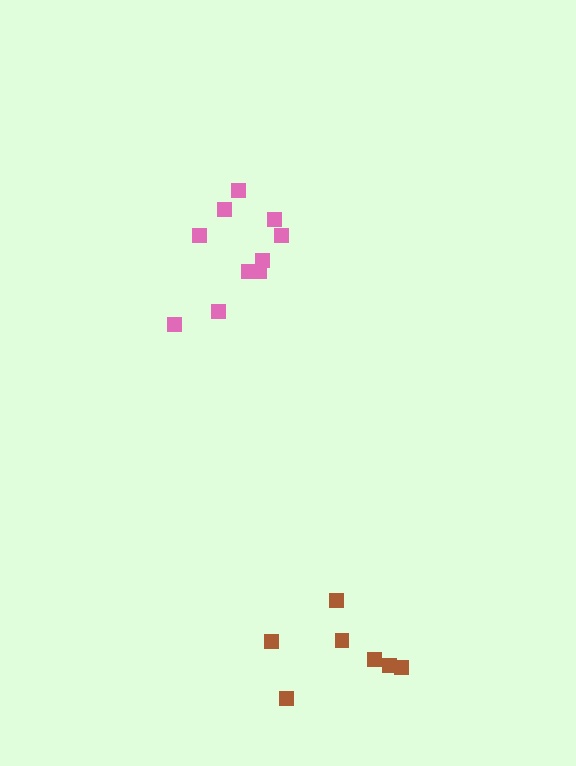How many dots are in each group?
Group 1: 10 dots, Group 2: 7 dots (17 total).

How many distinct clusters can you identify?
There are 2 distinct clusters.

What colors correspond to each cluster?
The clusters are colored: pink, brown.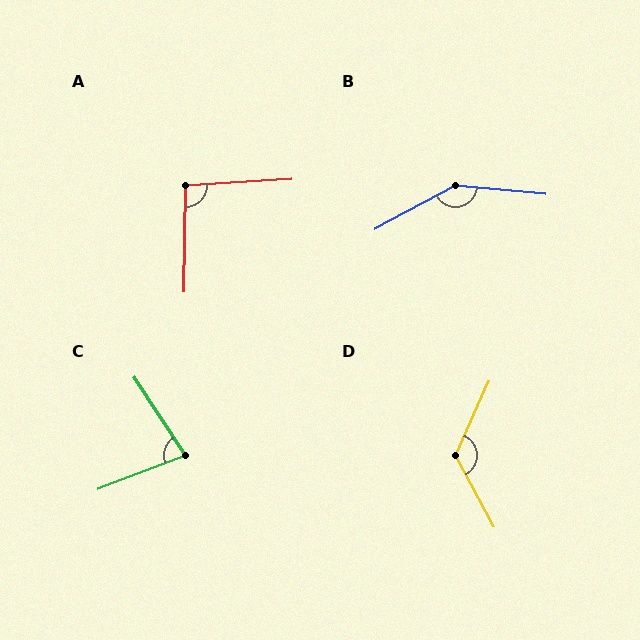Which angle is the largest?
B, at approximately 146 degrees.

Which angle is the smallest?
C, at approximately 78 degrees.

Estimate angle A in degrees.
Approximately 94 degrees.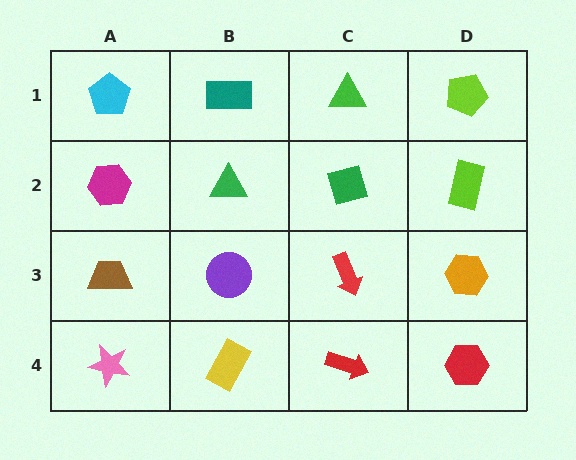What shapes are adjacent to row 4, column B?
A purple circle (row 3, column B), a pink star (row 4, column A), a red arrow (row 4, column C).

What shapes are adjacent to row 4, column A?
A brown trapezoid (row 3, column A), a yellow rectangle (row 4, column B).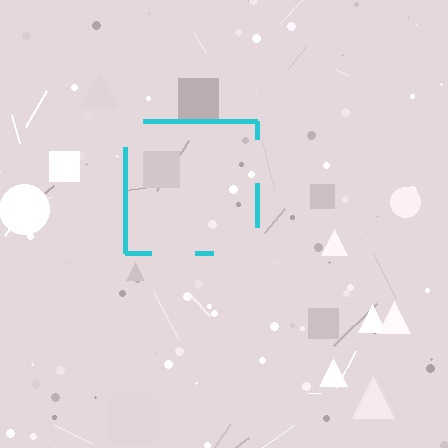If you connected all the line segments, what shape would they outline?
They would outline a square.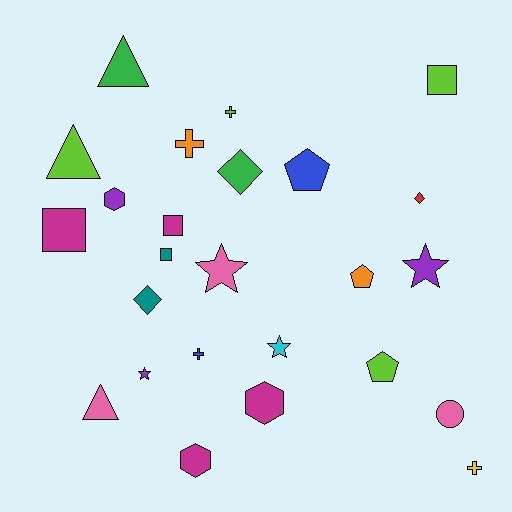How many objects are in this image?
There are 25 objects.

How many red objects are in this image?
There is 1 red object.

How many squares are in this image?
There are 4 squares.